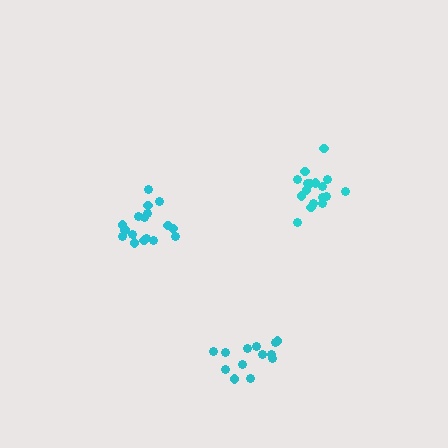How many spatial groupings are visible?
There are 3 spatial groupings.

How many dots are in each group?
Group 1: 13 dots, Group 2: 17 dots, Group 3: 17 dots (47 total).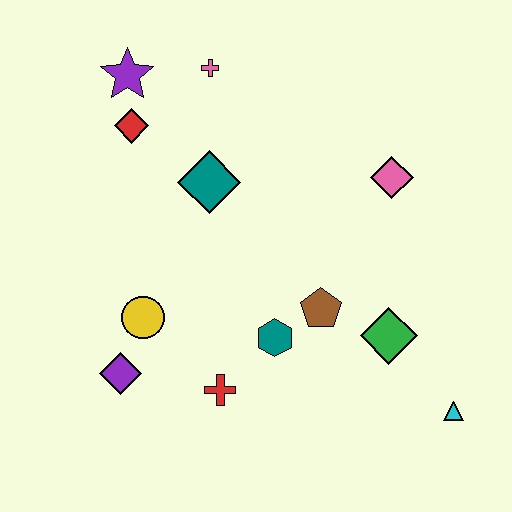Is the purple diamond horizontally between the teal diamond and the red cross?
No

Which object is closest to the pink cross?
The purple star is closest to the pink cross.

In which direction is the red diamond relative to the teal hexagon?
The red diamond is above the teal hexagon.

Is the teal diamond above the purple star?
No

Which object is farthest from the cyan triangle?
The purple star is farthest from the cyan triangle.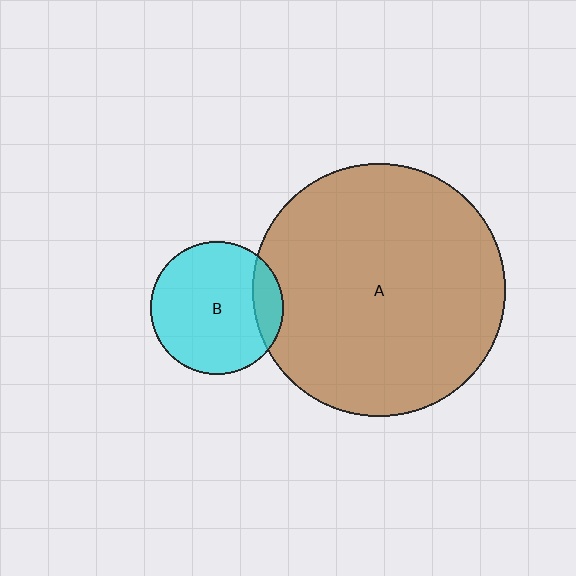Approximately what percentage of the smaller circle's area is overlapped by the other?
Approximately 15%.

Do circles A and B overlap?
Yes.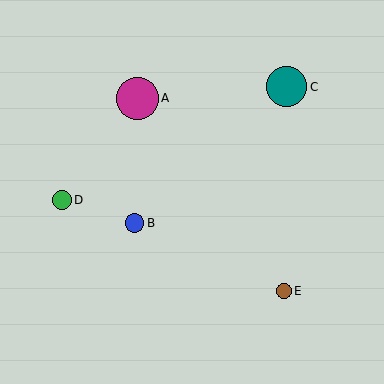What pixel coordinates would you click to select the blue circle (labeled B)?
Click at (134, 223) to select the blue circle B.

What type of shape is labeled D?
Shape D is a green circle.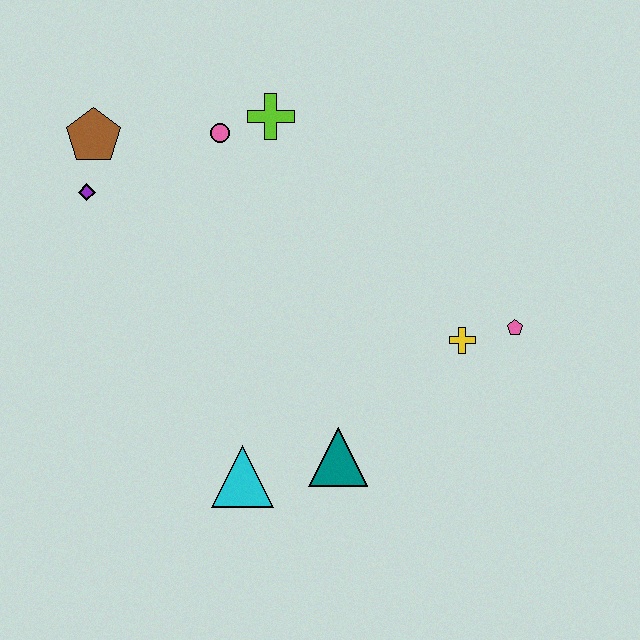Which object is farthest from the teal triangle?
The brown pentagon is farthest from the teal triangle.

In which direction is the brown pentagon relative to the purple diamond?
The brown pentagon is above the purple diamond.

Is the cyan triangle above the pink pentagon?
No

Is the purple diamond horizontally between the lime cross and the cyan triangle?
No